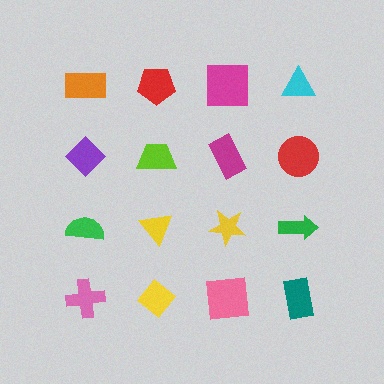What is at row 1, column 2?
A red pentagon.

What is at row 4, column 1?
A pink cross.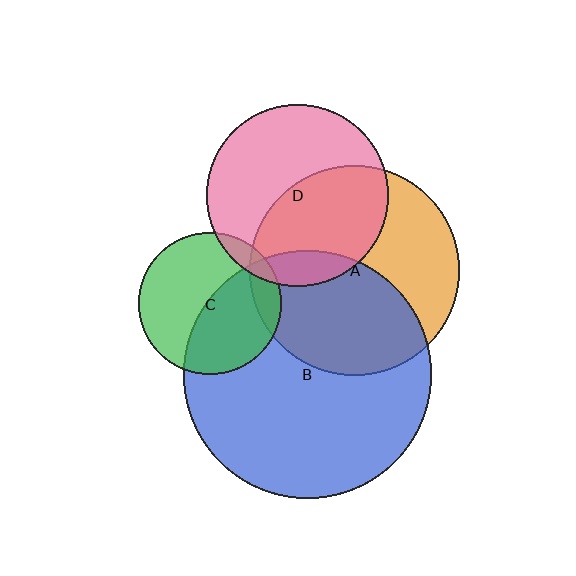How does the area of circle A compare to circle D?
Approximately 1.3 times.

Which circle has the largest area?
Circle B (blue).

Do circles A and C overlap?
Yes.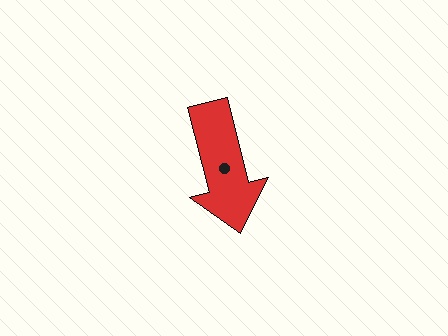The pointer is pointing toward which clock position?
Roughly 6 o'clock.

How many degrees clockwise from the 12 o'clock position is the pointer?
Approximately 166 degrees.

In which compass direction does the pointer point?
South.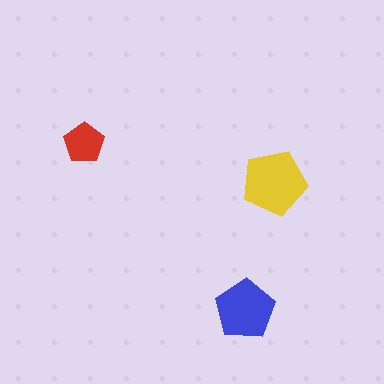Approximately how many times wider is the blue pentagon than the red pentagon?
About 1.5 times wider.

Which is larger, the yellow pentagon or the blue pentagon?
The yellow one.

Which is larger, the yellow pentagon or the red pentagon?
The yellow one.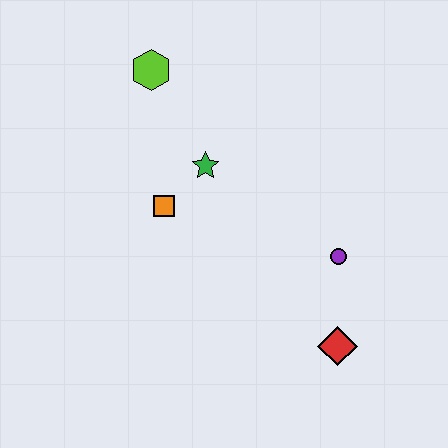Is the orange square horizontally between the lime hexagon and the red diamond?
Yes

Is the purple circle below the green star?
Yes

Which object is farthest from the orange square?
The red diamond is farthest from the orange square.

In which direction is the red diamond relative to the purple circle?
The red diamond is below the purple circle.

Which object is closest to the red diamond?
The purple circle is closest to the red diamond.